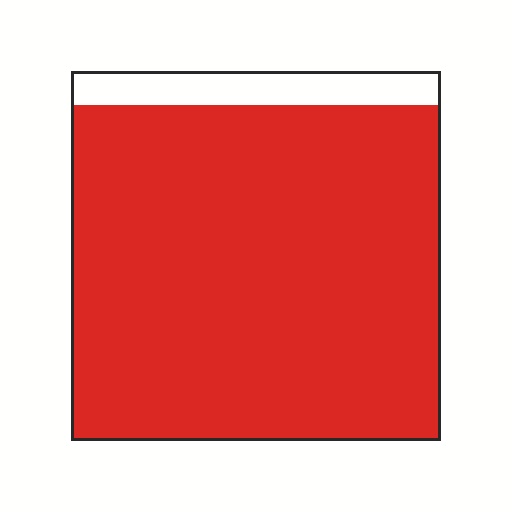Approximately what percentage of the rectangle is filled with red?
Approximately 90%.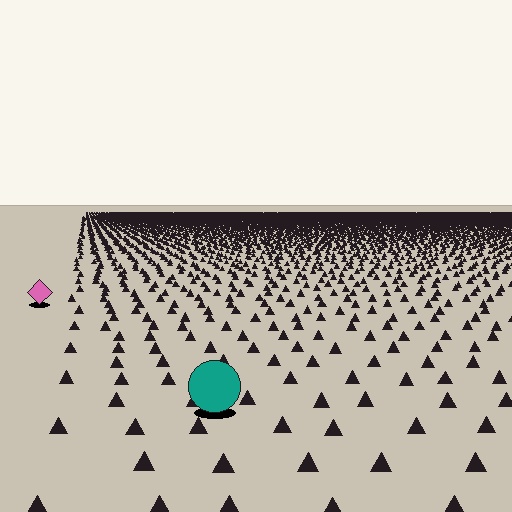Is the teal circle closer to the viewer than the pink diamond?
Yes. The teal circle is closer — you can tell from the texture gradient: the ground texture is coarser near it.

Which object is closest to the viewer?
The teal circle is closest. The texture marks near it are larger and more spread out.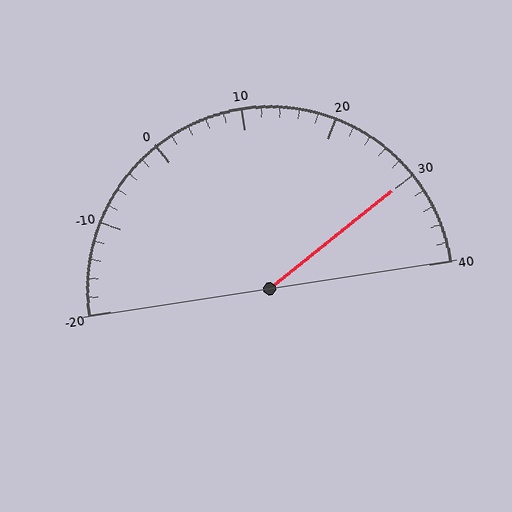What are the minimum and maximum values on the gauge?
The gauge ranges from -20 to 40.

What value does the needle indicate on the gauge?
The needle indicates approximately 30.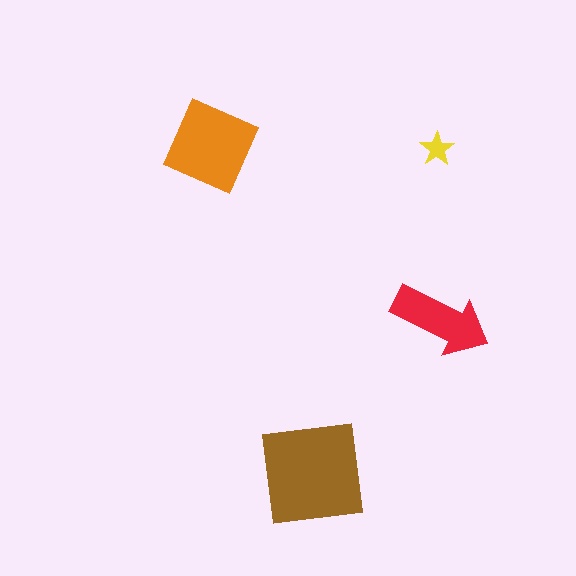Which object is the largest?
The brown square.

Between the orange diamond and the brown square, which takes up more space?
The brown square.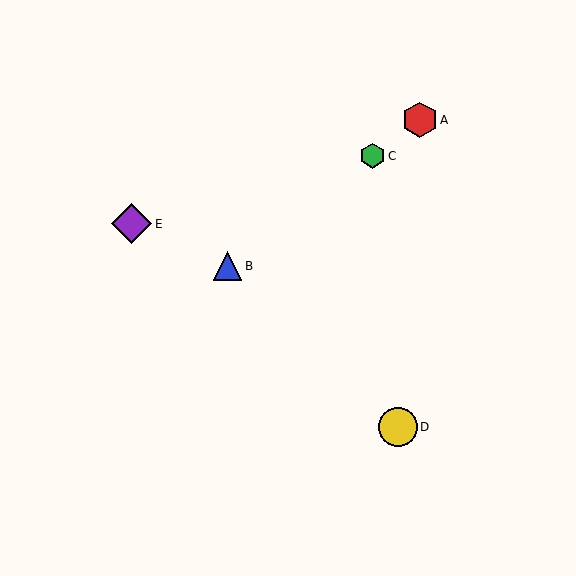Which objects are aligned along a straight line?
Objects A, B, C are aligned along a straight line.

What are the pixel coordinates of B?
Object B is at (227, 266).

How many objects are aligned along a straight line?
3 objects (A, B, C) are aligned along a straight line.